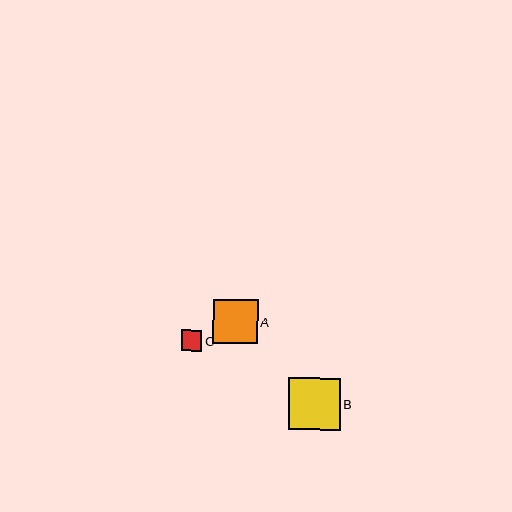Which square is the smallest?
Square C is the smallest with a size of approximately 20 pixels.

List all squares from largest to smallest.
From largest to smallest: B, A, C.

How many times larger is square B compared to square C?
Square B is approximately 2.5 times the size of square C.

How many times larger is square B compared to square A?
Square B is approximately 1.2 times the size of square A.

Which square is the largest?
Square B is the largest with a size of approximately 52 pixels.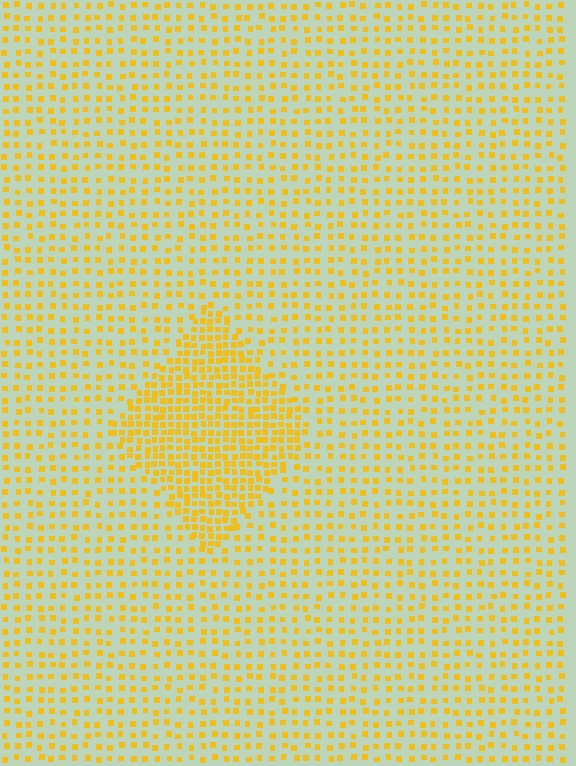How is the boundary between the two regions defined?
The boundary is defined by a change in element density (approximately 2.1x ratio). All elements are the same color, size, and shape.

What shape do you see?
I see a diamond.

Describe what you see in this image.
The image contains small yellow elements arranged at two different densities. A diamond-shaped region is visible where the elements are more densely packed than the surrounding area.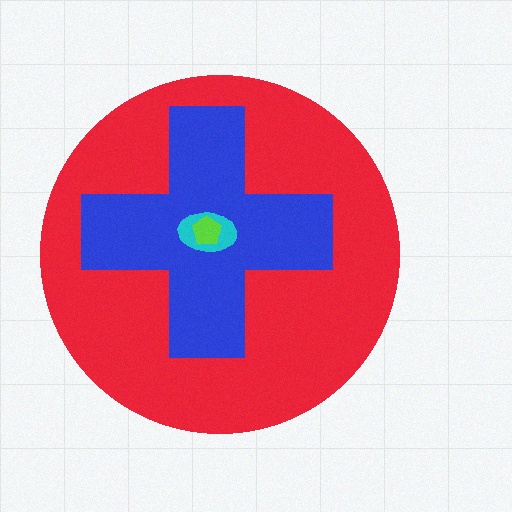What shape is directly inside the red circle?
The blue cross.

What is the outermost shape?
The red circle.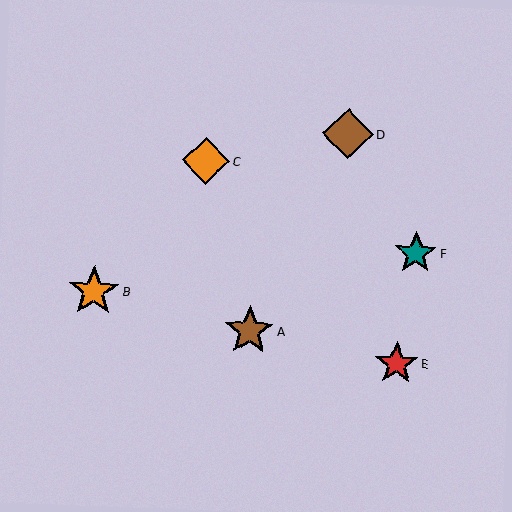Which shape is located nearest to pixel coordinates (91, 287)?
The orange star (labeled B) at (94, 291) is nearest to that location.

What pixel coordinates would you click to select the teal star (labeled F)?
Click at (416, 253) to select the teal star F.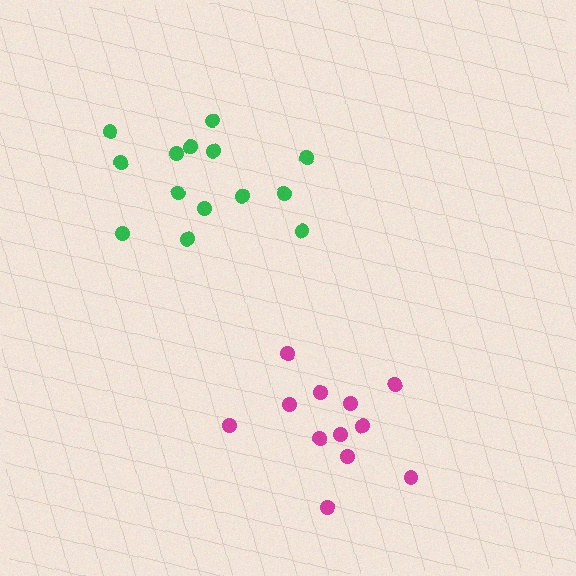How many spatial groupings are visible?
There are 2 spatial groupings.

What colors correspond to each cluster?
The clusters are colored: magenta, green.